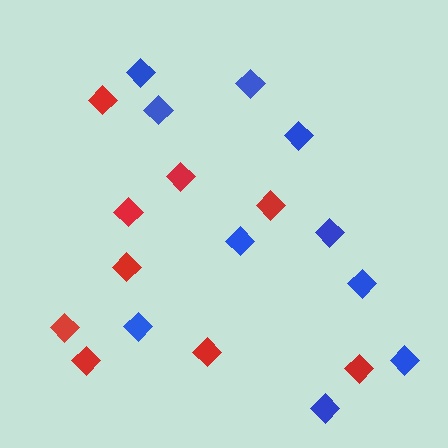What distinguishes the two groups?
There are 2 groups: one group of red diamonds (9) and one group of blue diamonds (10).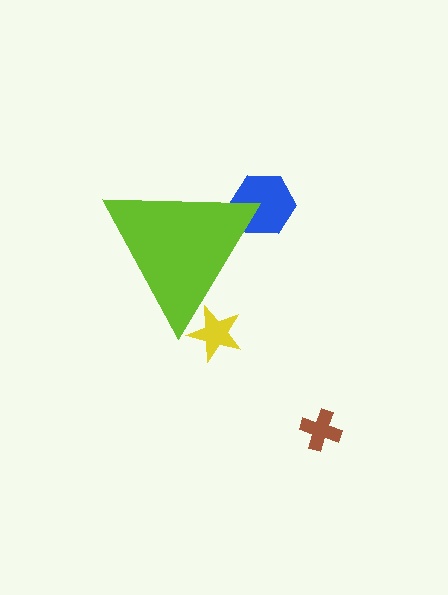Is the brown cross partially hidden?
No, the brown cross is fully visible.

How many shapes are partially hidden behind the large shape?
2 shapes are partially hidden.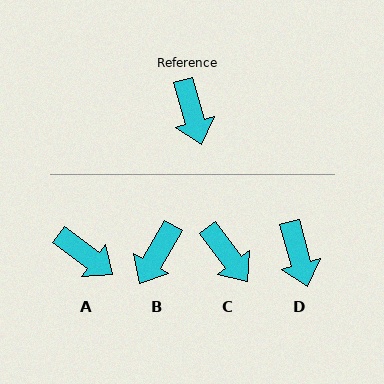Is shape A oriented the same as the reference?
No, it is off by about 37 degrees.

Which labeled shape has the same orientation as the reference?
D.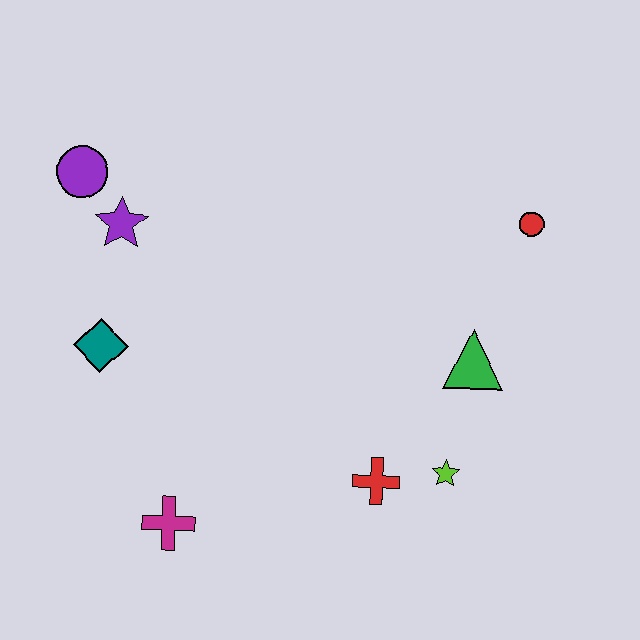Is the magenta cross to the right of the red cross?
No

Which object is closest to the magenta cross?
The teal diamond is closest to the magenta cross.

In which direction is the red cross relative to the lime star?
The red cross is to the left of the lime star.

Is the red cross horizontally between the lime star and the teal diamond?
Yes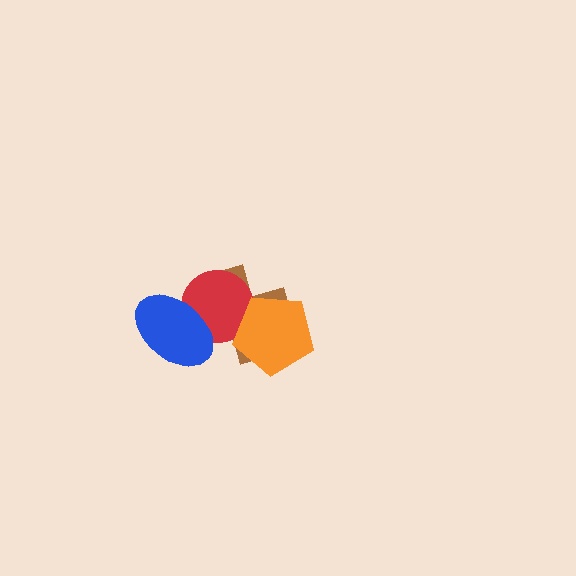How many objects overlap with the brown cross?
3 objects overlap with the brown cross.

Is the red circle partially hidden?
Yes, it is partially covered by another shape.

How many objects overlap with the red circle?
3 objects overlap with the red circle.